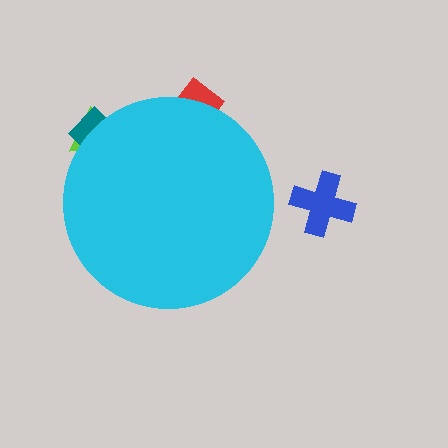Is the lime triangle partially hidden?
Yes, the lime triangle is partially hidden behind the cyan circle.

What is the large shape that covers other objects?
A cyan circle.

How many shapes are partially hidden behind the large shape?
3 shapes are partially hidden.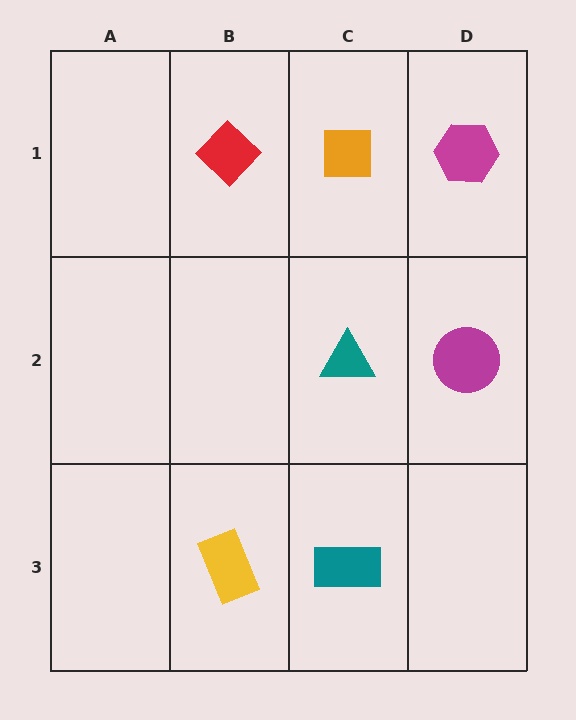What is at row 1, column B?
A red diamond.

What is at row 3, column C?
A teal rectangle.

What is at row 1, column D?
A magenta hexagon.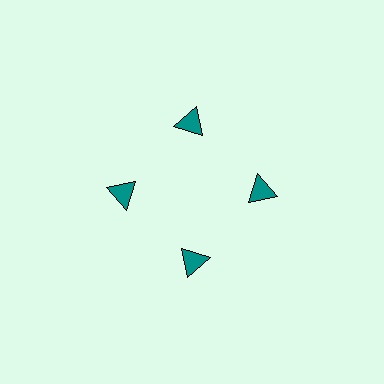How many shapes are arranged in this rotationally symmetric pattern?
There are 4 shapes, arranged in 4 groups of 1.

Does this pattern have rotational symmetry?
Yes, this pattern has 4-fold rotational symmetry. It looks the same after rotating 90 degrees around the center.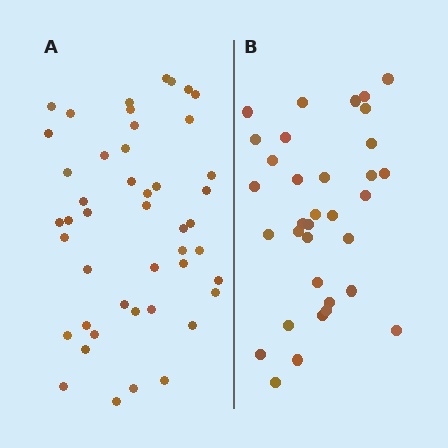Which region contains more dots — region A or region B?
Region A (the left region) has more dots.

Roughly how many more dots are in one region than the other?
Region A has roughly 12 or so more dots than region B.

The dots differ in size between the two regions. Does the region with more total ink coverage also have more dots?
No. Region B has more total ink coverage because its dots are larger, but region A actually contains more individual dots. Total area can be misleading — the number of items is what matters here.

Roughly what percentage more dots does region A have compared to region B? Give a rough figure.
About 35% more.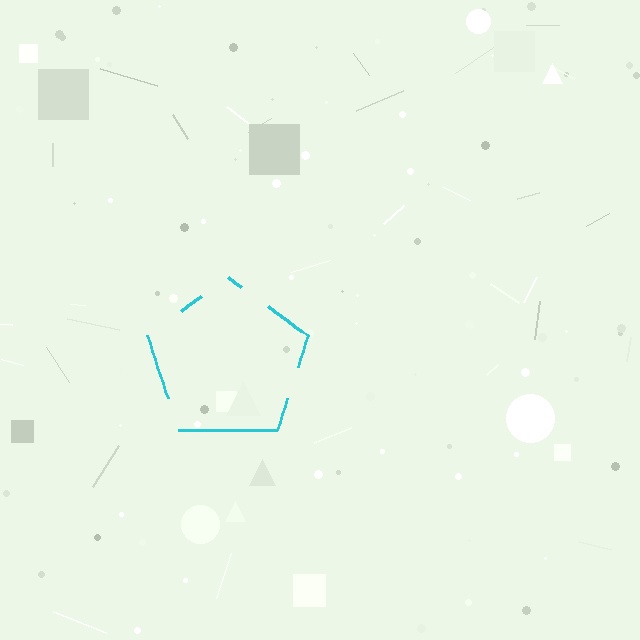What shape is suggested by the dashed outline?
The dashed outline suggests a pentagon.